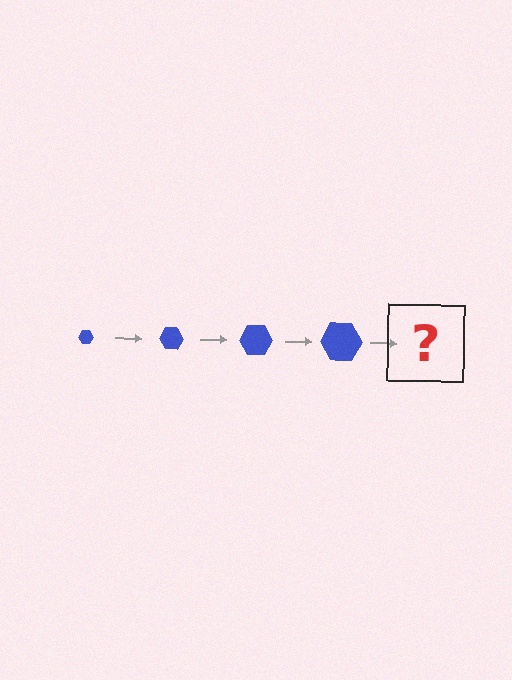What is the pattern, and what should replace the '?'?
The pattern is that the hexagon gets progressively larger each step. The '?' should be a blue hexagon, larger than the previous one.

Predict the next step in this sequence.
The next step is a blue hexagon, larger than the previous one.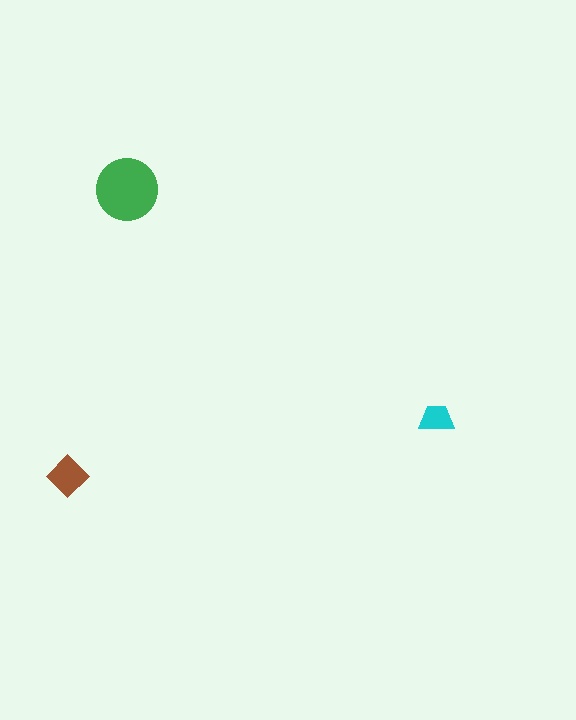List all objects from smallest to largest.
The cyan trapezoid, the brown diamond, the green circle.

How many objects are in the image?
There are 3 objects in the image.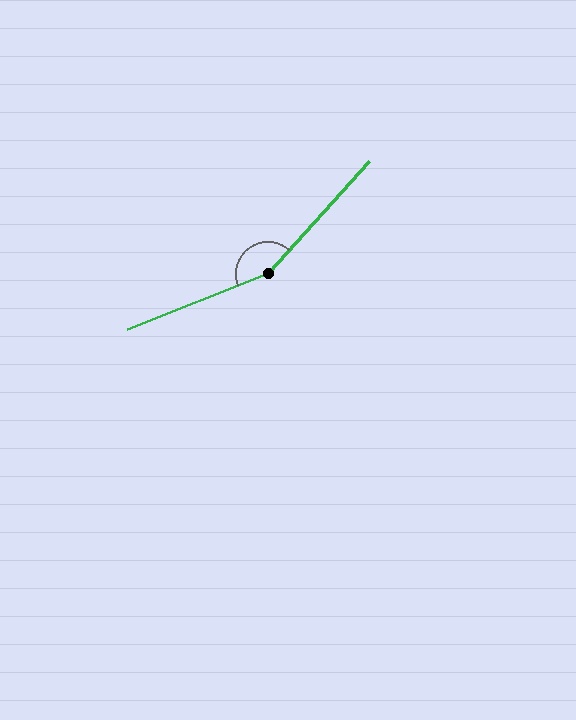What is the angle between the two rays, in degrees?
Approximately 154 degrees.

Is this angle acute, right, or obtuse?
It is obtuse.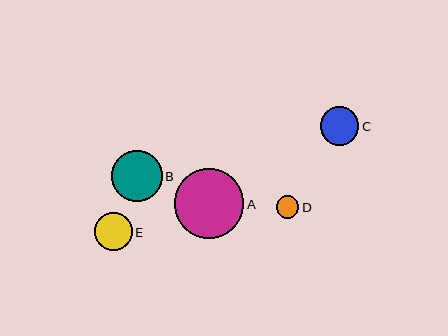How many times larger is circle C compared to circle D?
Circle C is approximately 1.7 times the size of circle D.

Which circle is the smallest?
Circle D is the smallest with a size of approximately 23 pixels.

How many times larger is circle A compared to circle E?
Circle A is approximately 1.9 times the size of circle E.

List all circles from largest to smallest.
From largest to smallest: A, B, C, E, D.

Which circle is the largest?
Circle A is the largest with a size of approximately 69 pixels.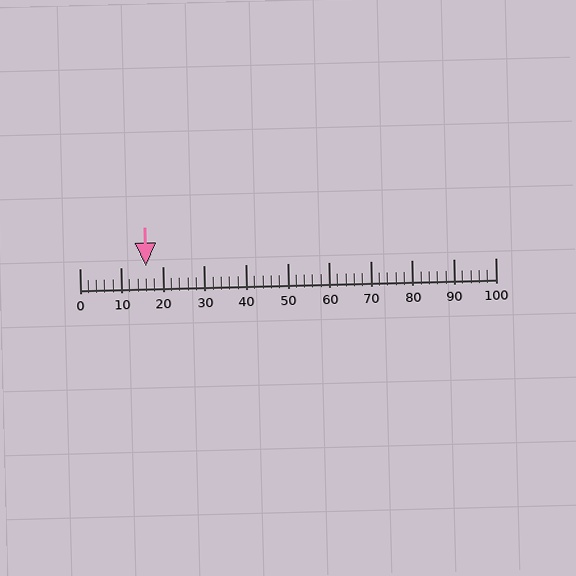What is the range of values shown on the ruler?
The ruler shows values from 0 to 100.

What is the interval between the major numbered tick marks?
The major tick marks are spaced 10 units apart.